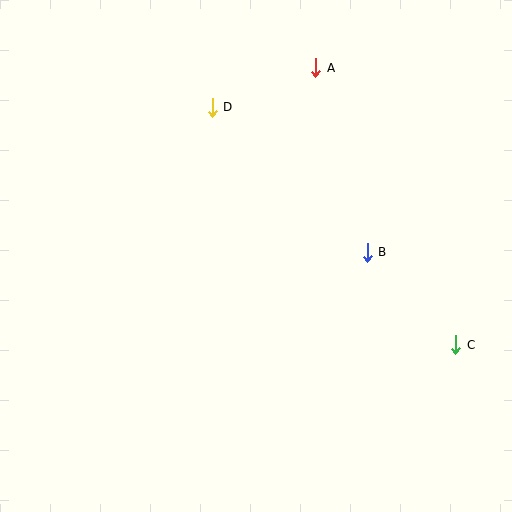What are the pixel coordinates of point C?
Point C is at (456, 345).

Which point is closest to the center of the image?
Point B at (367, 252) is closest to the center.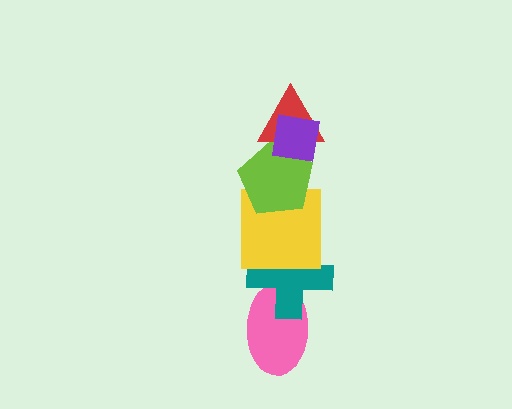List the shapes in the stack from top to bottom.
From top to bottom: the purple square, the red triangle, the lime pentagon, the yellow square, the teal cross, the pink ellipse.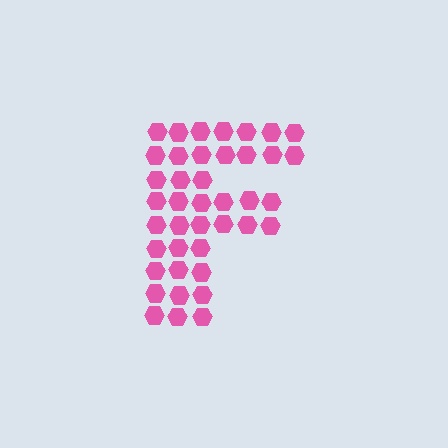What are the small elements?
The small elements are hexagons.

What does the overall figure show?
The overall figure shows the letter F.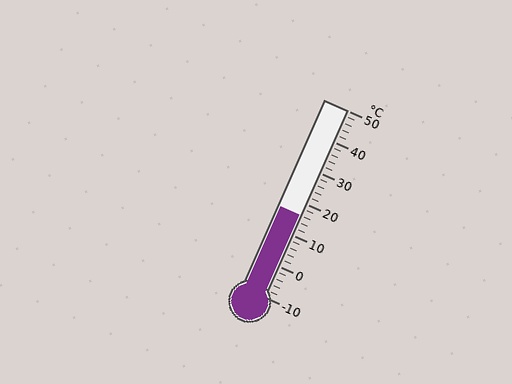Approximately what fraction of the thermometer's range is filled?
The thermometer is filled to approximately 45% of its range.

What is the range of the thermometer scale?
The thermometer scale ranges from -10°C to 50°C.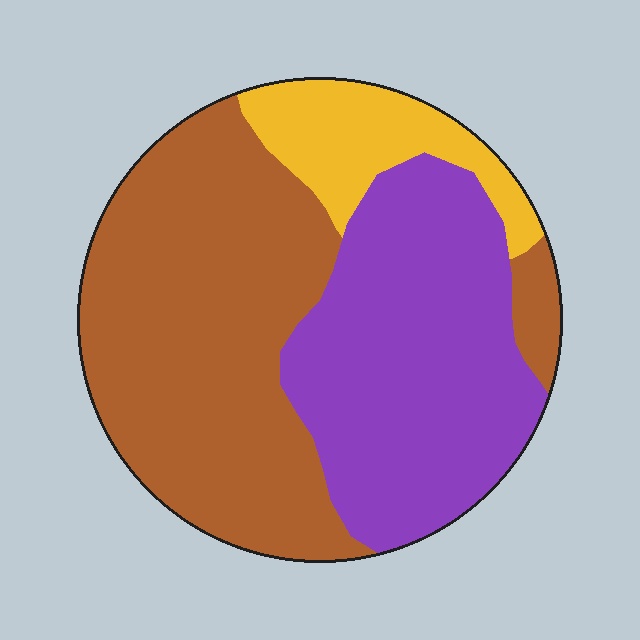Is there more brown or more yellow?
Brown.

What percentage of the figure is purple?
Purple takes up about three eighths (3/8) of the figure.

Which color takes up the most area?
Brown, at roughly 50%.